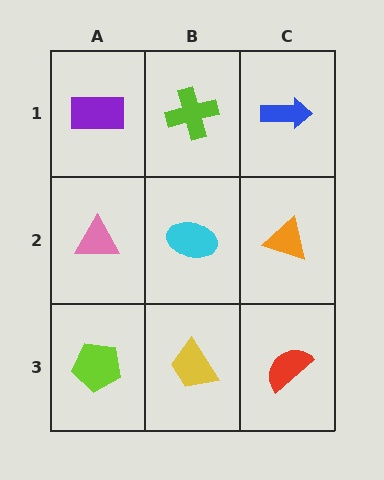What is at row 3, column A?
A lime pentagon.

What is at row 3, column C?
A red semicircle.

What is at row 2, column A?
A pink triangle.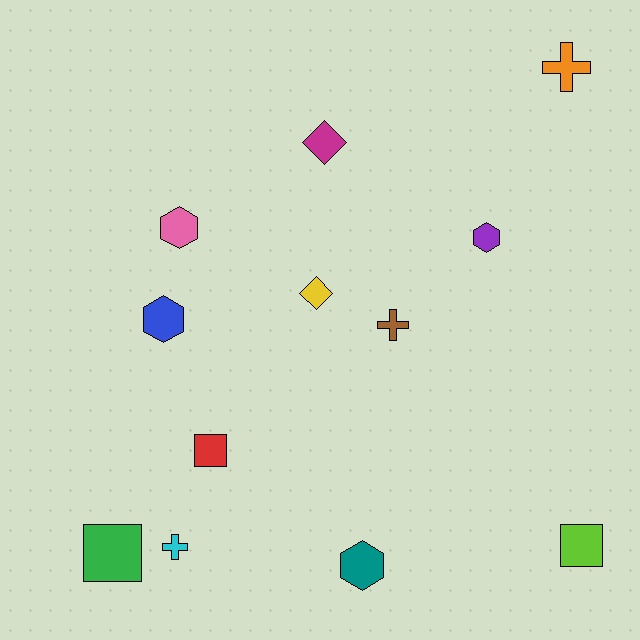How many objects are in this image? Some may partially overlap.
There are 12 objects.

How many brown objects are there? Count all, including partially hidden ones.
There is 1 brown object.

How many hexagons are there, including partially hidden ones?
There are 4 hexagons.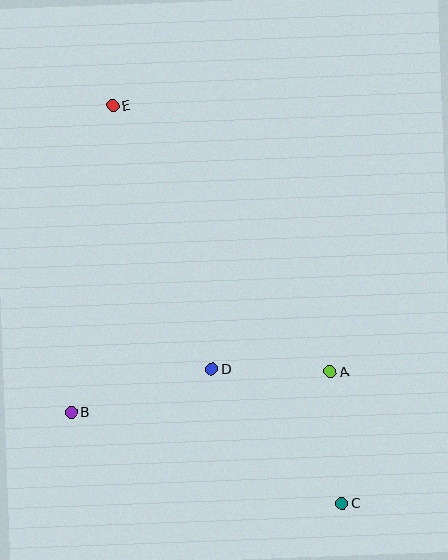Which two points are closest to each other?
Points A and D are closest to each other.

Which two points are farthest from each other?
Points C and E are farthest from each other.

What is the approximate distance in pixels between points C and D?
The distance between C and D is approximately 187 pixels.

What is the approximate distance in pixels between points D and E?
The distance between D and E is approximately 282 pixels.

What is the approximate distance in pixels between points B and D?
The distance between B and D is approximately 148 pixels.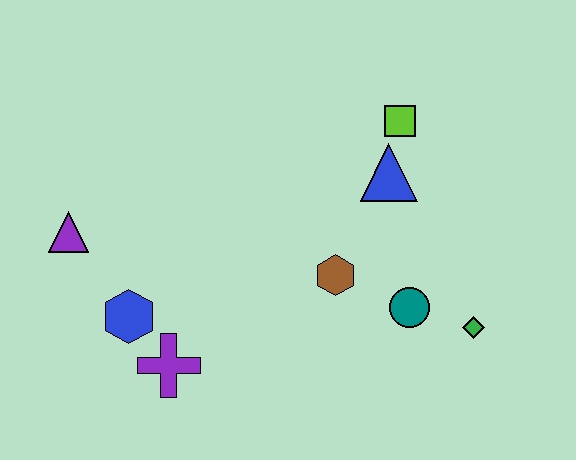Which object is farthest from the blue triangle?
The purple triangle is farthest from the blue triangle.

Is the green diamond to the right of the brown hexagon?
Yes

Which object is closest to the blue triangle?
The lime square is closest to the blue triangle.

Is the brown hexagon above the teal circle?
Yes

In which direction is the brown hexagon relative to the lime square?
The brown hexagon is below the lime square.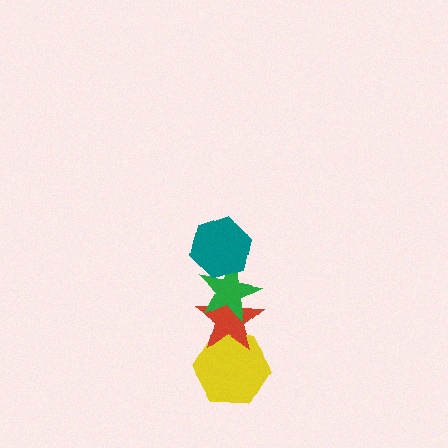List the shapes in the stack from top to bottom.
From top to bottom: the teal hexagon, the green star, the red star, the yellow hexagon.